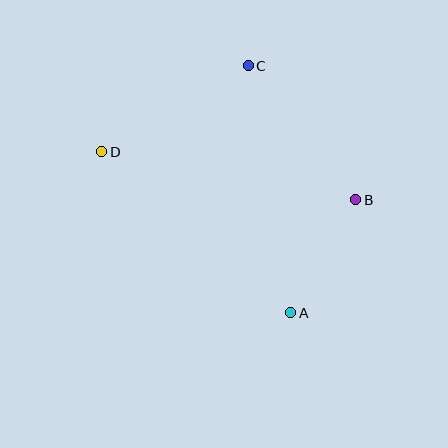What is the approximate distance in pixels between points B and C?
The distance between B and C is approximately 172 pixels.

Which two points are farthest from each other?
Points B and D are farthest from each other.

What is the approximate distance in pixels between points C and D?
The distance between C and D is approximately 170 pixels.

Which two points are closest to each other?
Points A and B are closest to each other.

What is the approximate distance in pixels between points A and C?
The distance between A and C is approximately 251 pixels.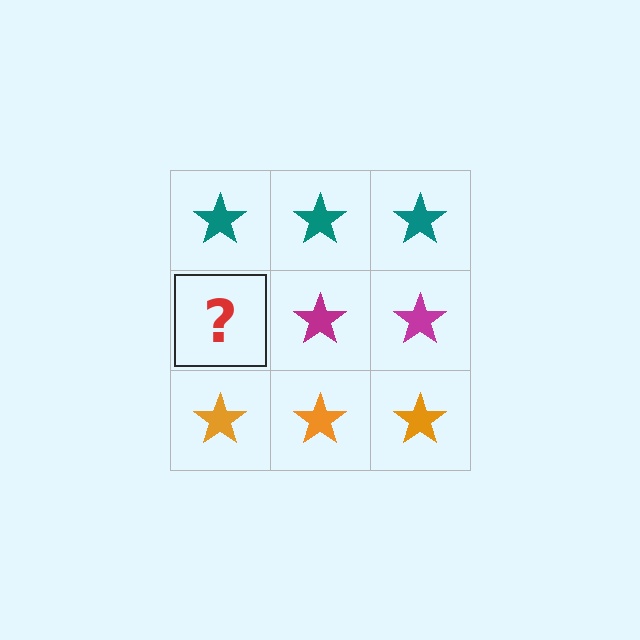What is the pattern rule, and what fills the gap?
The rule is that each row has a consistent color. The gap should be filled with a magenta star.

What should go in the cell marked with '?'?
The missing cell should contain a magenta star.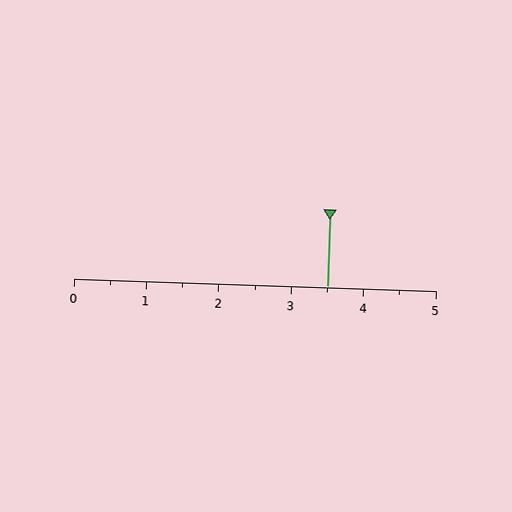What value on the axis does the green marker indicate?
The marker indicates approximately 3.5.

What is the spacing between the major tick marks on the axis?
The major ticks are spaced 1 apart.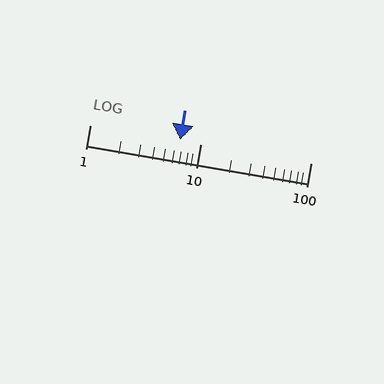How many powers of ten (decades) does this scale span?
The scale spans 2 decades, from 1 to 100.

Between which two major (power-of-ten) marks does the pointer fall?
The pointer is between 1 and 10.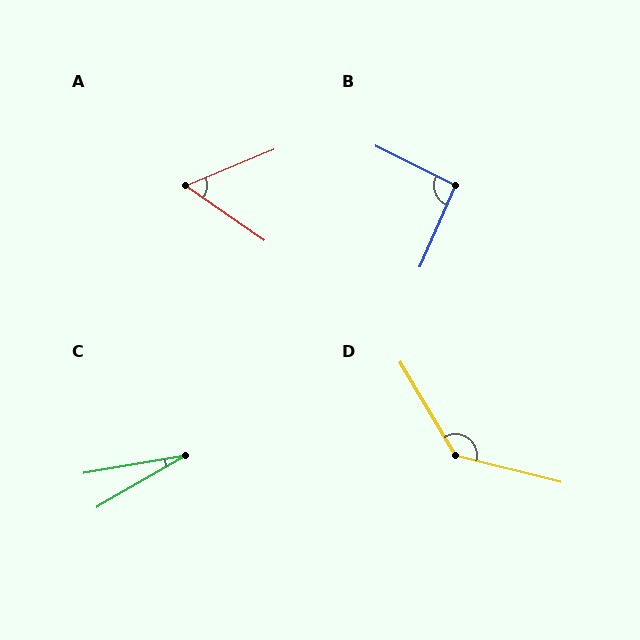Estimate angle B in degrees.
Approximately 93 degrees.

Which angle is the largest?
D, at approximately 135 degrees.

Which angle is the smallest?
C, at approximately 21 degrees.